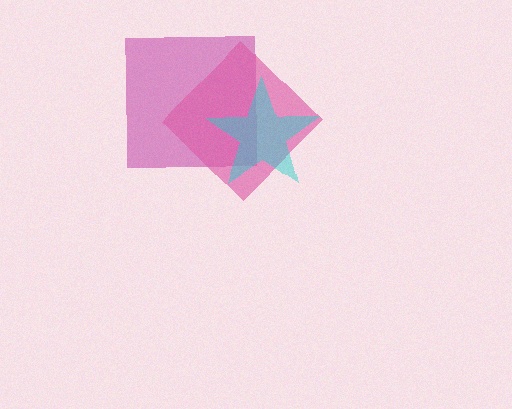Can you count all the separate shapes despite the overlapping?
Yes, there are 3 separate shapes.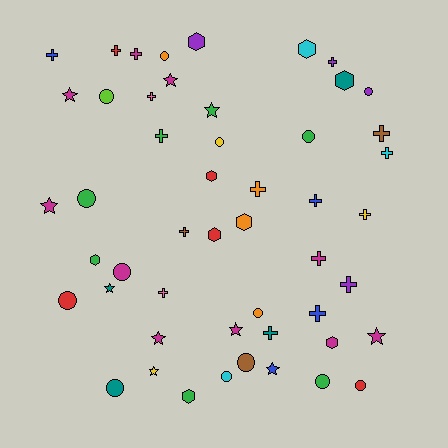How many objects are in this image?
There are 50 objects.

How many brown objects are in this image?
There are 3 brown objects.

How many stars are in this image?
There are 10 stars.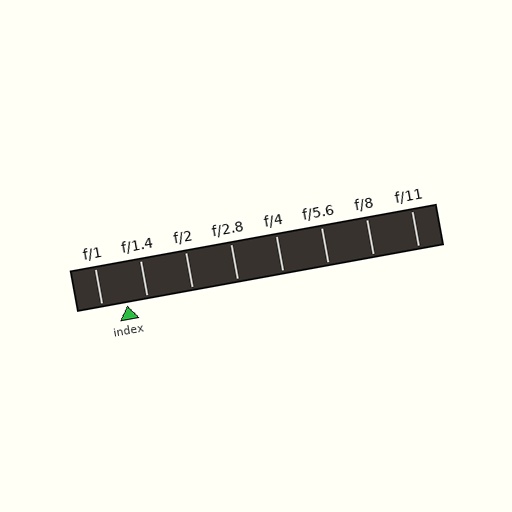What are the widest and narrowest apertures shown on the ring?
The widest aperture shown is f/1 and the narrowest is f/11.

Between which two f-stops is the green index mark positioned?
The index mark is between f/1 and f/1.4.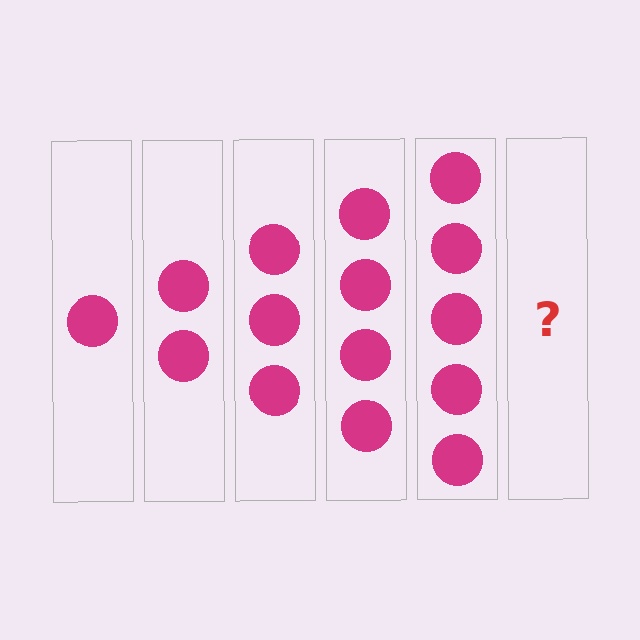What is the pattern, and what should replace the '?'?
The pattern is that each step adds one more circle. The '?' should be 6 circles.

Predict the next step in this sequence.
The next step is 6 circles.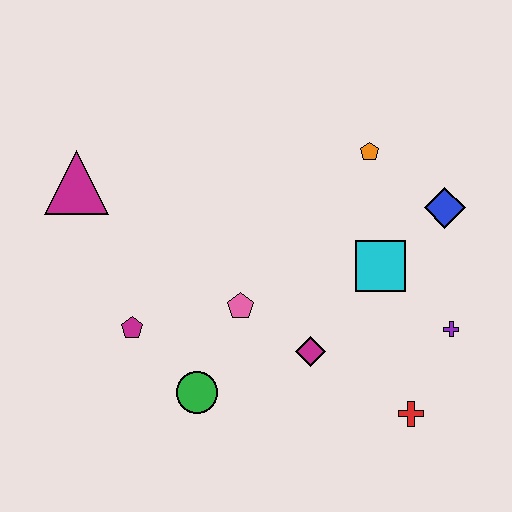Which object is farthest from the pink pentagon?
The blue diamond is farthest from the pink pentagon.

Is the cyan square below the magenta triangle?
Yes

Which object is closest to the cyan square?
The blue diamond is closest to the cyan square.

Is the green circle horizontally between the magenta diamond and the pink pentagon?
No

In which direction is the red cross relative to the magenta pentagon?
The red cross is to the right of the magenta pentagon.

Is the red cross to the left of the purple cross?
Yes